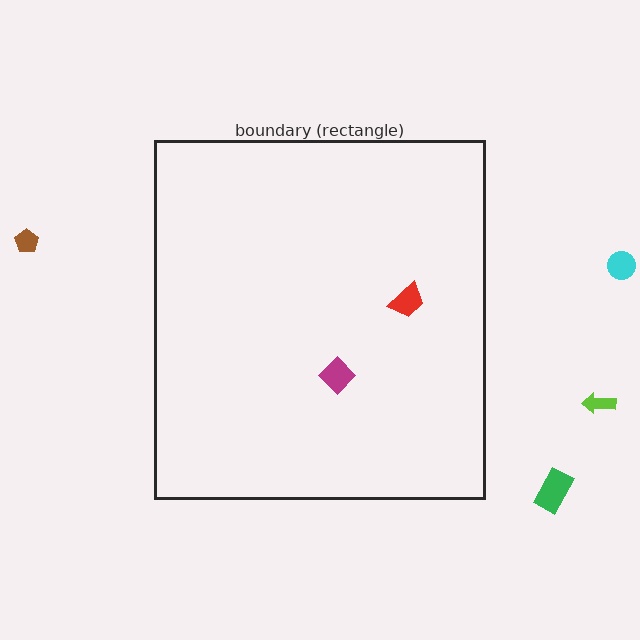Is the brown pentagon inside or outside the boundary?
Outside.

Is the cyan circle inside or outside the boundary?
Outside.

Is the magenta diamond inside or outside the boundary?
Inside.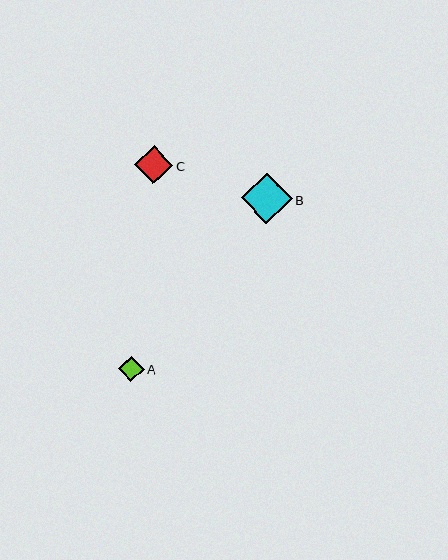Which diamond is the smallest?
Diamond A is the smallest with a size of approximately 25 pixels.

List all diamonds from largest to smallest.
From largest to smallest: B, C, A.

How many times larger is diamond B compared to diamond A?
Diamond B is approximately 2.0 times the size of diamond A.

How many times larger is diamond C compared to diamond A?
Diamond C is approximately 1.5 times the size of diamond A.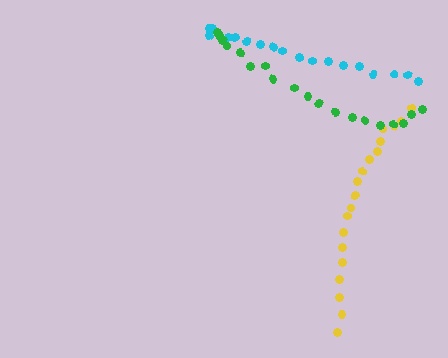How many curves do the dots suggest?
There are 3 distinct paths.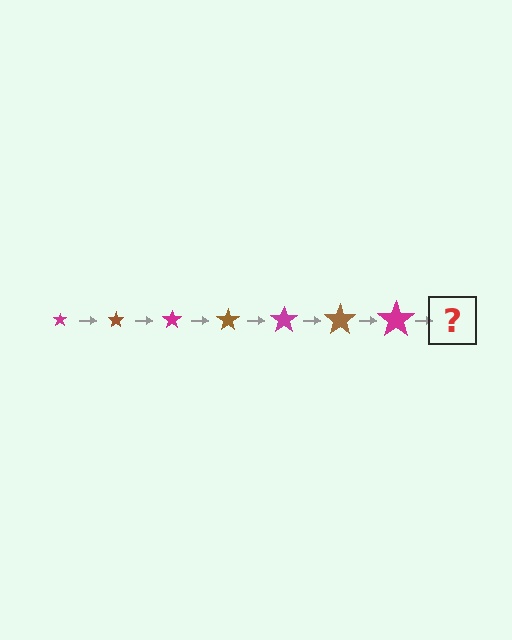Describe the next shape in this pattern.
It should be a brown star, larger than the previous one.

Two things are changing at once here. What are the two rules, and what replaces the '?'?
The two rules are that the star grows larger each step and the color cycles through magenta and brown. The '?' should be a brown star, larger than the previous one.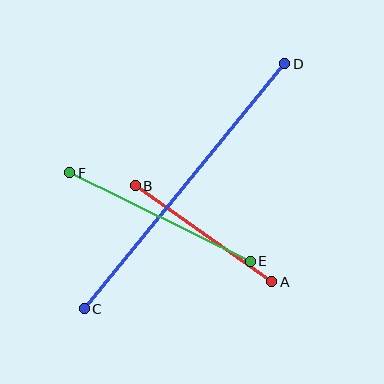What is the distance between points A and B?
The distance is approximately 167 pixels.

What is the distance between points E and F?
The distance is approximately 201 pixels.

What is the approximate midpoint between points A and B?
The midpoint is at approximately (203, 234) pixels.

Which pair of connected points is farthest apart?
Points C and D are farthest apart.